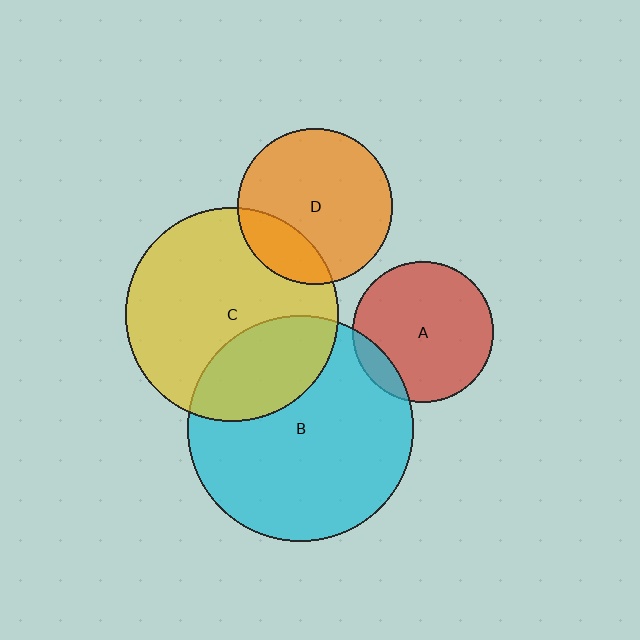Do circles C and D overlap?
Yes.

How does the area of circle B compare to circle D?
Approximately 2.1 times.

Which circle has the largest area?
Circle B (cyan).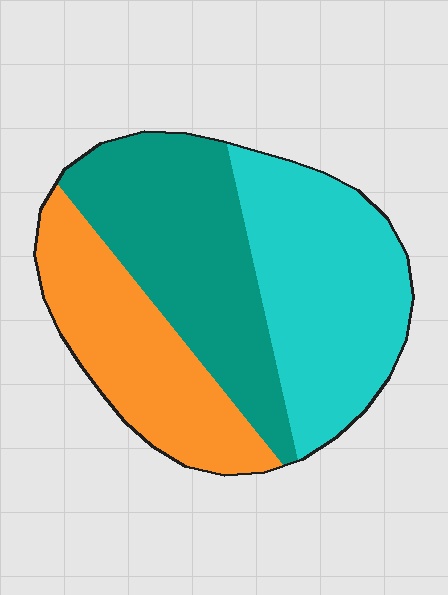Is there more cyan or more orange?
Cyan.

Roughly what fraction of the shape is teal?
Teal takes up about three eighths (3/8) of the shape.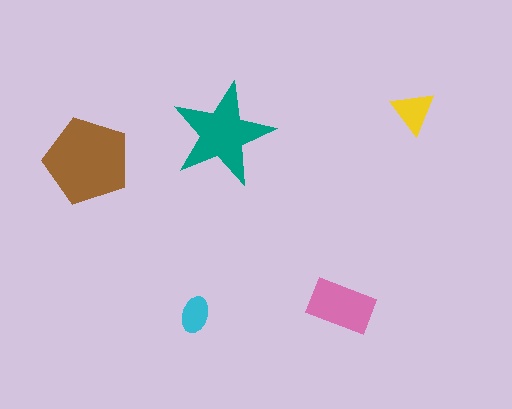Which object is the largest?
The brown pentagon.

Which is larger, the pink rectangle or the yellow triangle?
The pink rectangle.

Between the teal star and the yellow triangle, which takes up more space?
The teal star.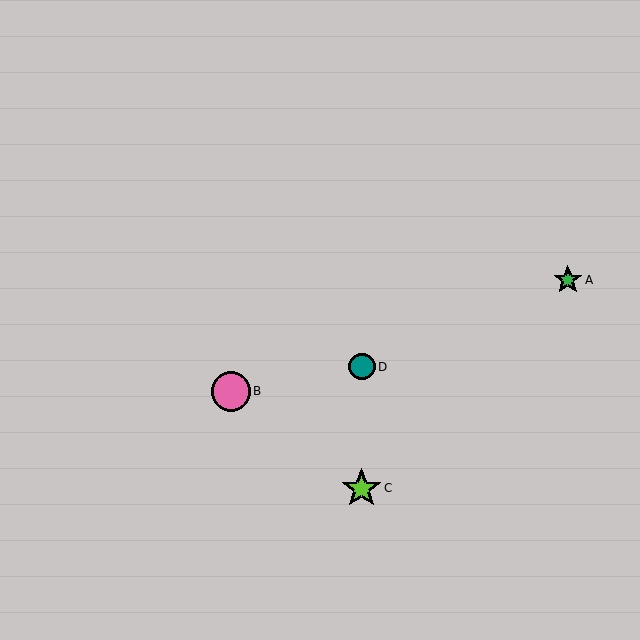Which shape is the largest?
The lime star (labeled C) is the largest.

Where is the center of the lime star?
The center of the lime star is at (362, 488).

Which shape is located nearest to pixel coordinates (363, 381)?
The teal circle (labeled D) at (362, 367) is nearest to that location.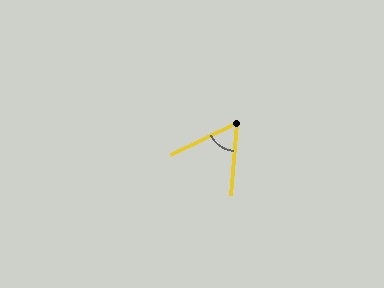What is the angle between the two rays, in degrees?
Approximately 59 degrees.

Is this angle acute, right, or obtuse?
It is acute.